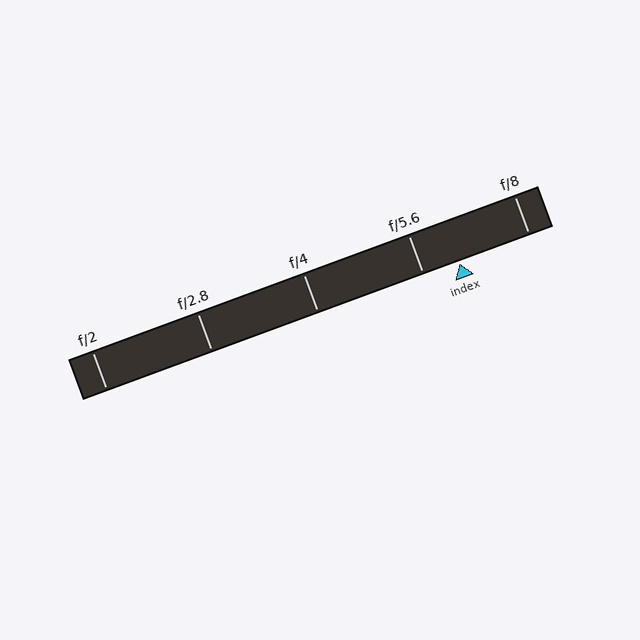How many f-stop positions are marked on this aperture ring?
There are 5 f-stop positions marked.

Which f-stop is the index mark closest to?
The index mark is closest to f/5.6.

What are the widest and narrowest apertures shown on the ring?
The widest aperture shown is f/2 and the narrowest is f/8.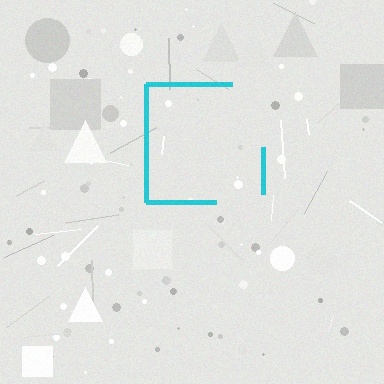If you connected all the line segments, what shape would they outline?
They would outline a square.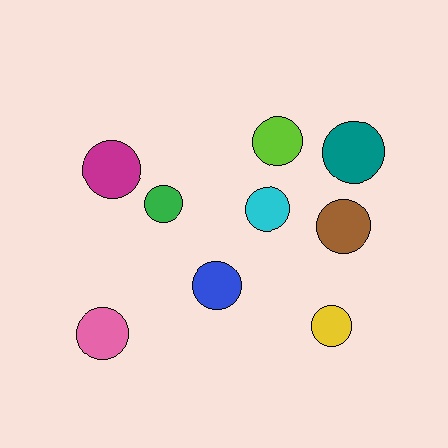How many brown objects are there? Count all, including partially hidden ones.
There is 1 brown object.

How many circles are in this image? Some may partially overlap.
There are 9 circles.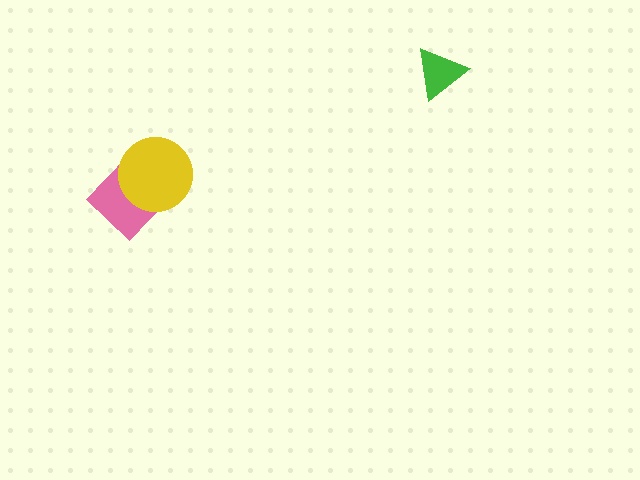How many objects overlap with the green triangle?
0 objects overlap with the green triangle.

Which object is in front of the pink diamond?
The yellow circle is in front of the pink diamond.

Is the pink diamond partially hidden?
Yes, it is partially covered by another shape.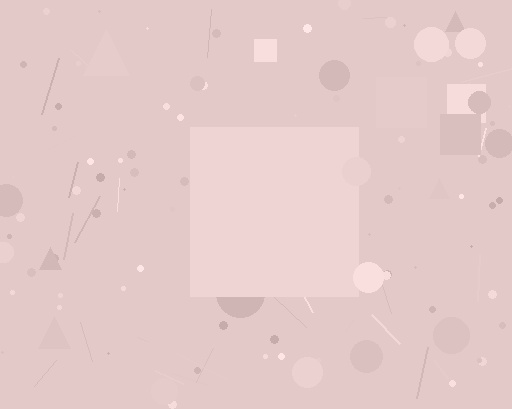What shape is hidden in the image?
A square is hidden in the image.